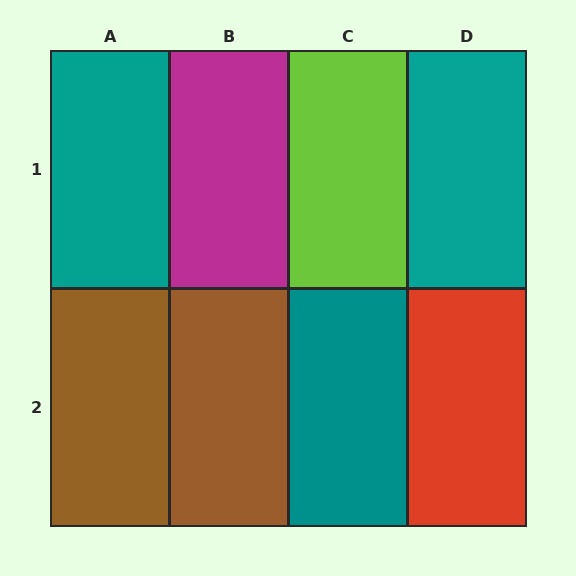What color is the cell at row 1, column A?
Teal.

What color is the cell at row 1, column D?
Teal.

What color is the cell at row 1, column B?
Magenta.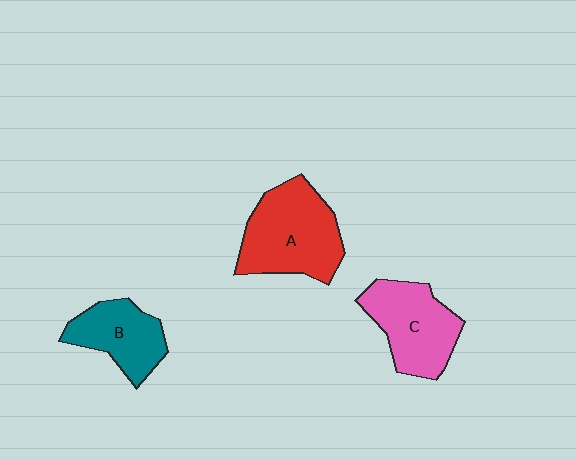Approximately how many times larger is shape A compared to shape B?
Approximately 1.5 times.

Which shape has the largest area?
Shape A (red).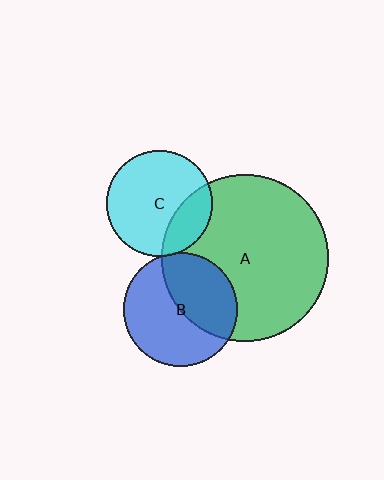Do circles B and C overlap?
Yes.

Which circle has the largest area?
Circle A (green).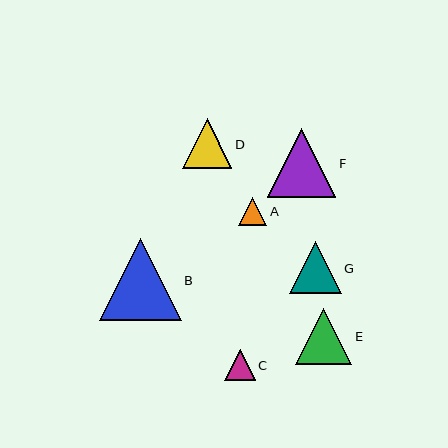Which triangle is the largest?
Triangle B is the largest with a size of approximately 82 pixels.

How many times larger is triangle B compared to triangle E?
Triangle B is approximately 1.5 times the size of triangle E.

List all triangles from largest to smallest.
From largest to smallest: B, F, E, G, D, C, A.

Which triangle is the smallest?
Triangle A is the smallest with a size of approximately 28 pixels.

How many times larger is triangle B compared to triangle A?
Triangle B is approximately 2.9 times the size of triangle A.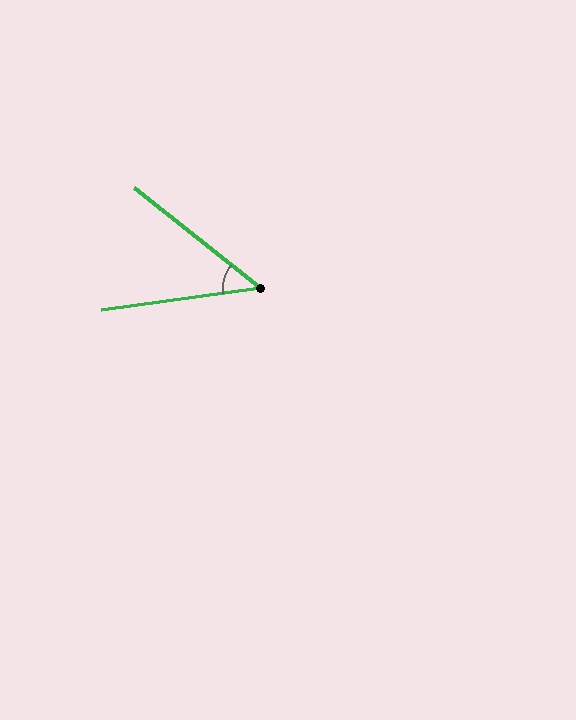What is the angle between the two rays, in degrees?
Approximately 47 degrees.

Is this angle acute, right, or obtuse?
It is acute.